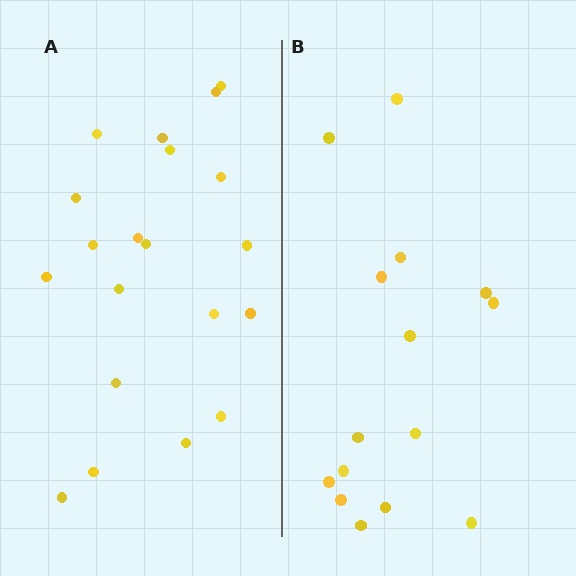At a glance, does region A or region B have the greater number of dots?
Region A (the left region) has more dots.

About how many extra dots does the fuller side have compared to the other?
Region A has about 5 more dots than region B.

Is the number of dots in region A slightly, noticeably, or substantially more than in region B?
Region A has noticeably more, but not dramatically so. The ratio is roughly 1.3 to 1.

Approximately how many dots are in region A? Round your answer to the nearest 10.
About 20 dots.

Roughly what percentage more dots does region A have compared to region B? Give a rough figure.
About 35% more.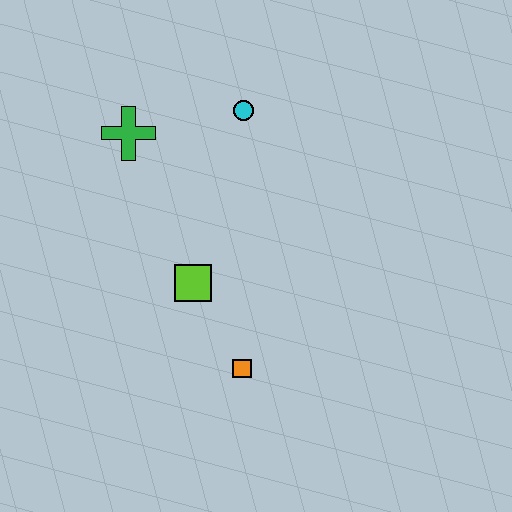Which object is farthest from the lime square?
The cyan circle is farthest from the lime square.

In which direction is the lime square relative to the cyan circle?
The lime square is below the cyan circle.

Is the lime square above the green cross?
No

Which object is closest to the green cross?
The cyan circle is closest to the green cross.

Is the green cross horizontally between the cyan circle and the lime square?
No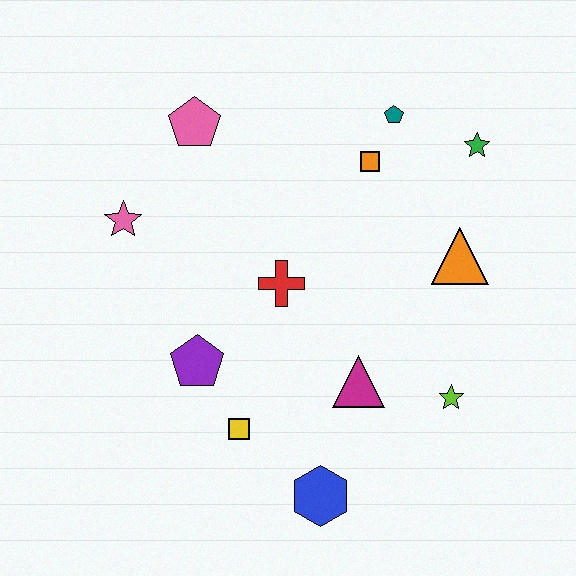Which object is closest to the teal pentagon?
The orange square is closest to the teal pentagon.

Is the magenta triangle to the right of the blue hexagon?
Yes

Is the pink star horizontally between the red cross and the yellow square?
No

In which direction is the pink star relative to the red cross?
The pink star is to the left of the red cross.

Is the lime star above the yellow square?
Yes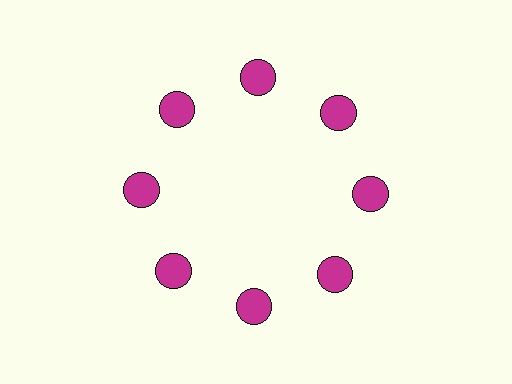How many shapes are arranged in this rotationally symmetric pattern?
There are 8 shapes, arranged in 8 groups of 1.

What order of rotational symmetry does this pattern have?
This pattern has 8-fold rotational symmetry.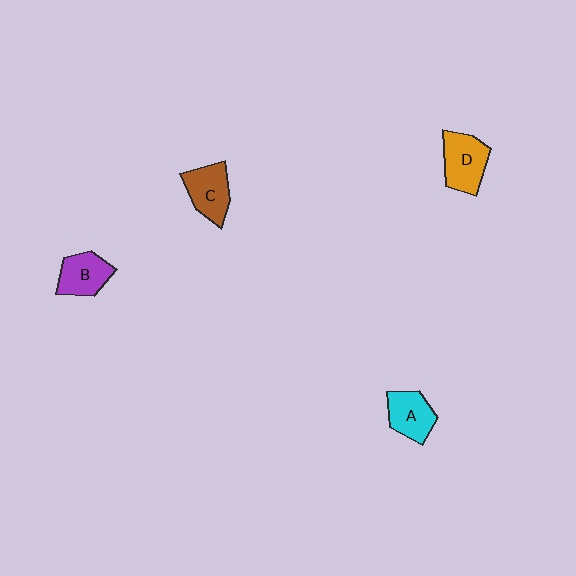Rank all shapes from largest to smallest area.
From largest to smallest: D (orange), C (brown), B (purple), A (cyan).